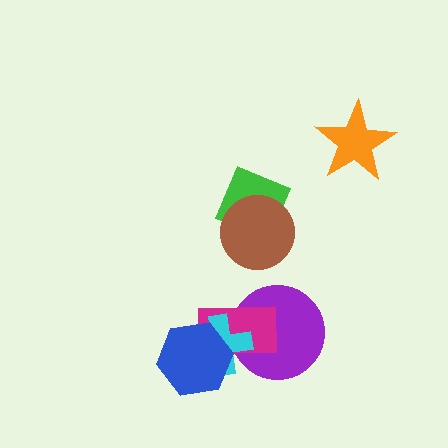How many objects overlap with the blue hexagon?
2 objects overlap with the blue hexagon.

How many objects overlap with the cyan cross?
3 objects overlap with the cyan cross.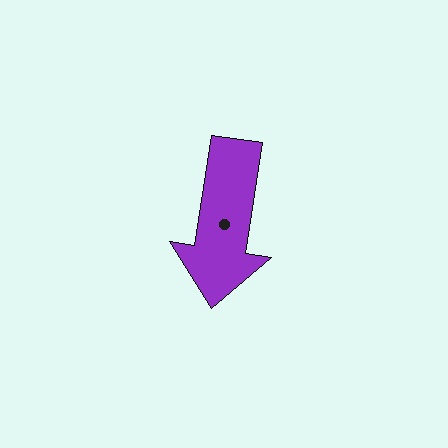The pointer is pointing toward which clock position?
Roughly 6 o'clock.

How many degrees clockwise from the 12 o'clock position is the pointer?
Approximately 188 degrees.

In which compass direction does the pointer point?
South.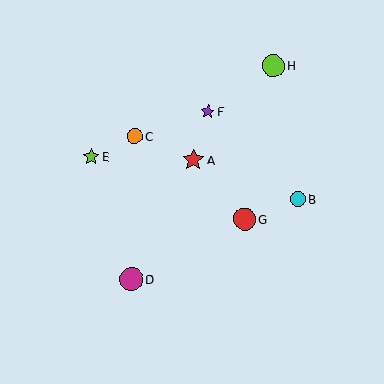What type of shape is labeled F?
Shape F is a purple star.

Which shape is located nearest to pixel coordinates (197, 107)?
The purple star (labeled F) at (208, 112) is nearest to that location.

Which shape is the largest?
The magenta circle (labeled D) is the largest.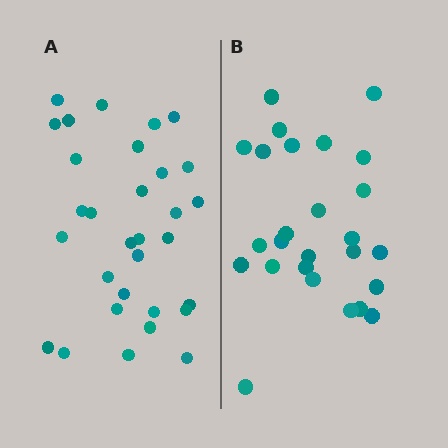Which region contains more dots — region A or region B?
Region A (the left region) has more dots.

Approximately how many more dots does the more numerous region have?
Region A has about 5 more dots than region B.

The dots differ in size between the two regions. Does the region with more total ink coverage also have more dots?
No. Region B has more total ink coverage because its dots are larger, but region A actually contains more individual dots. Total area can be misleading — the number of items is what matters here.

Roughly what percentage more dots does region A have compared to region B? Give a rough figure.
About 20% more.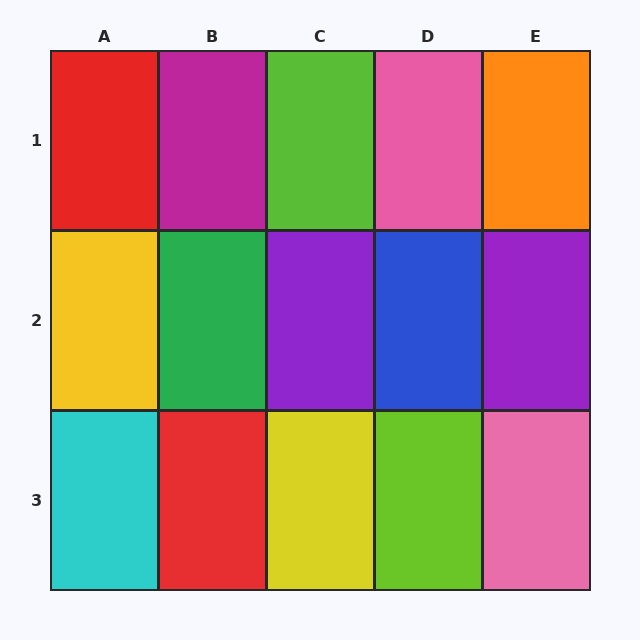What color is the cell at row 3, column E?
Pink.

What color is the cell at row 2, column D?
Blue.